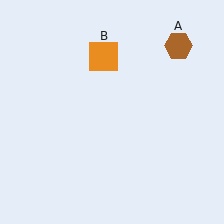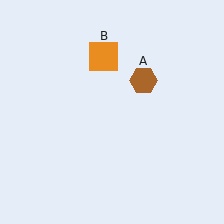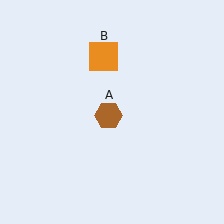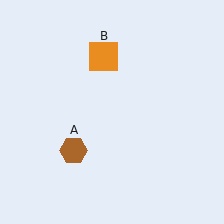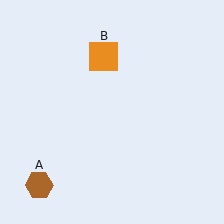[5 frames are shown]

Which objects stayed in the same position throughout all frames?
Orange square (object B) remained stationary.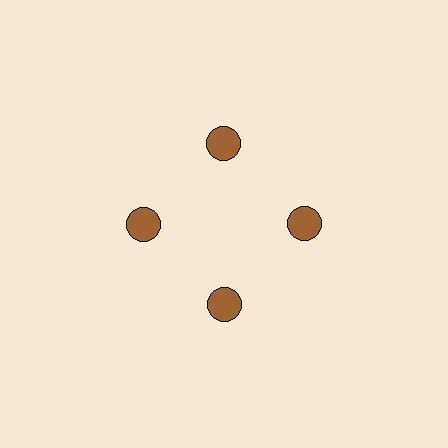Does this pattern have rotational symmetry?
Yes, this pattern has 4-fold rotational symmetry. It looks the same after rotating 90 degrees around the center.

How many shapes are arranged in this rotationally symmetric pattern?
There are 4 shapes, arranged in 4 groups of 1.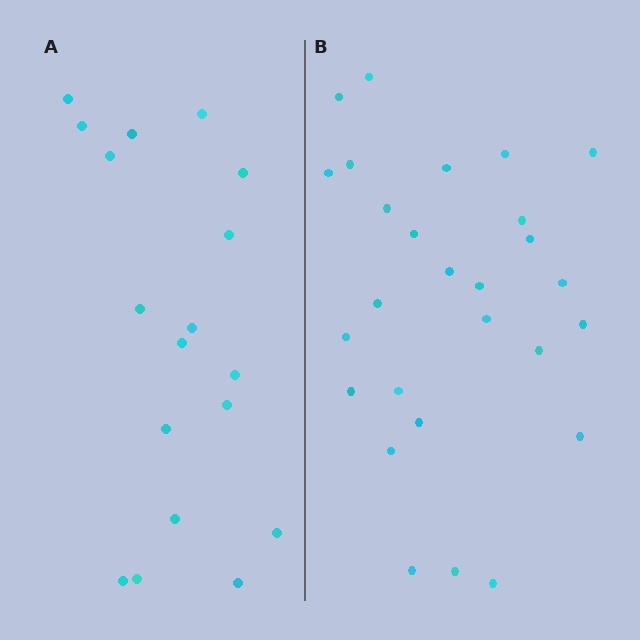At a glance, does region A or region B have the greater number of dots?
Region B (the right region) has more dots.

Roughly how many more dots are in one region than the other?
Region B has roughly 8 or so more dots than region A.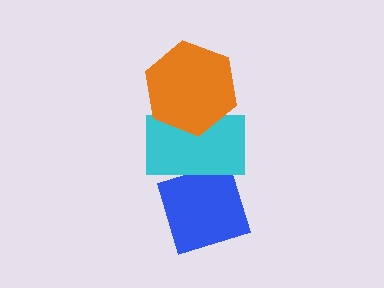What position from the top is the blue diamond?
The blue diamond is 3rd from the top.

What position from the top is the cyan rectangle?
The cyan rectangle is 2nd from the top.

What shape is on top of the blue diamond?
The cyan rectangle is on top of the blue diamond.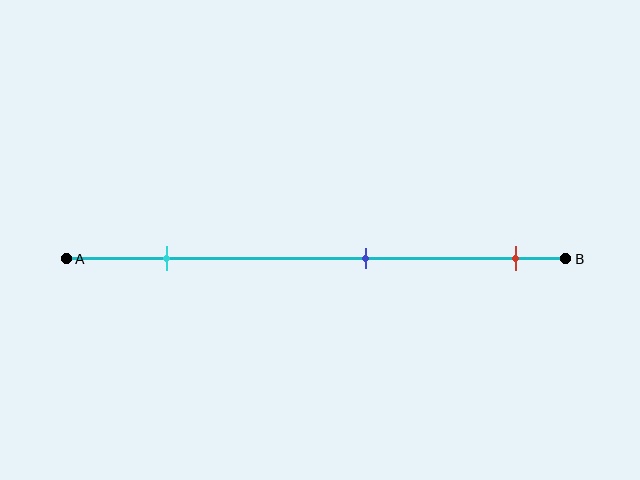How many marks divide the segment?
There are 3 marks dividing the segment.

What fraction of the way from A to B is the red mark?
The red mark is approximately 90% (0.9) of the way from A to B.